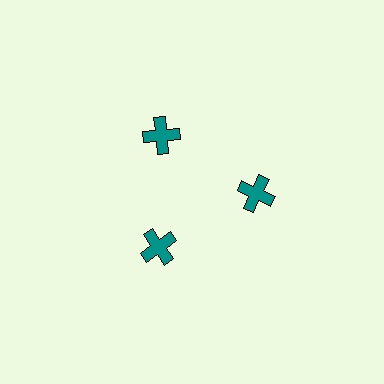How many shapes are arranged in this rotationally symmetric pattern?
There are 3 shapes, arranged in 3 groups of 1.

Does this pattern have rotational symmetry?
Yes, this pattern has 3-fold rotational symmetry. It looks the same after rotating 120 degrees around the center.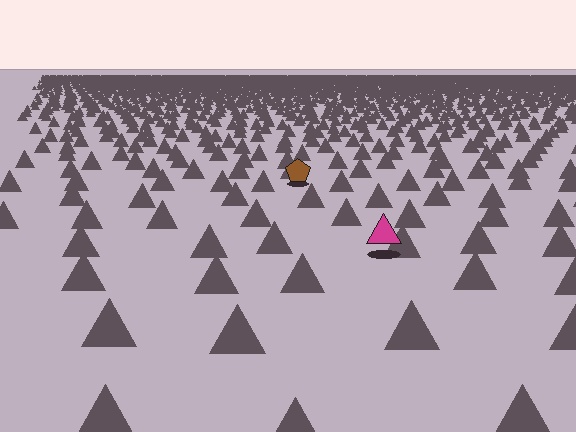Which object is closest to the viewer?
The magenta triangle is closest. The texture marks near it are larger and more spread out.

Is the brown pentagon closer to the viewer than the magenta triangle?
No. The magenta triangle is closer — you can tell from the texture gradient: the ground texture is coarser near it.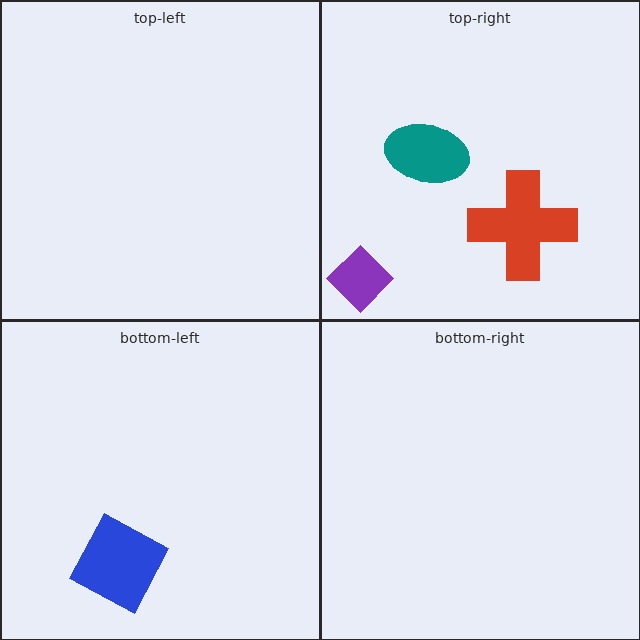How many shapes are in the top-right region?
3.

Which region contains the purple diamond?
The top-right region.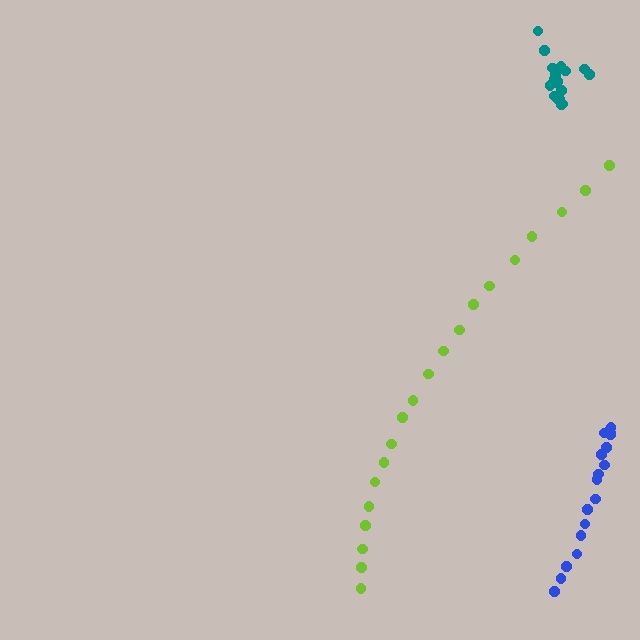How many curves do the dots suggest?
There are 3 distinct paths.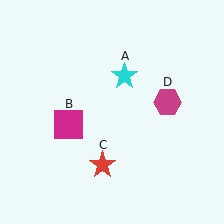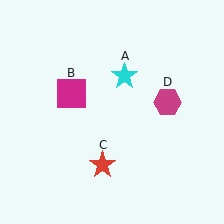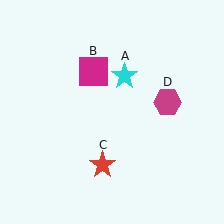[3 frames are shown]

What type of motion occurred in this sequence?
The magenta square (object B) rotated clockwise around the center of the scene.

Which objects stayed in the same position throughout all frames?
Cyan star (object A) and red star (object C) and magenta hexagon (object D) remained stationary.